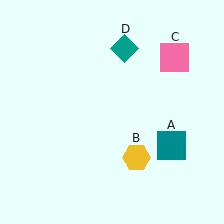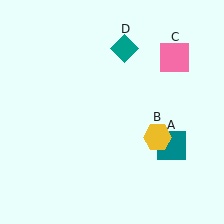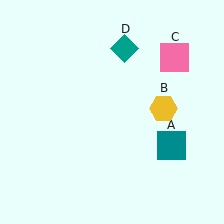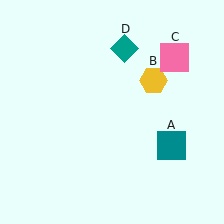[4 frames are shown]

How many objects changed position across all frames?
1 object changed position: yellow hexagon (object B).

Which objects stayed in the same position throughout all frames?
Teal square (object A) and pink square (object C) and teal diamond (object D) remained stationary.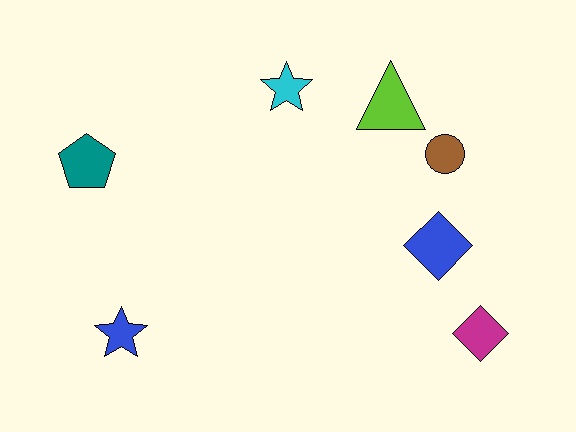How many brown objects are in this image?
There is 1 brown object.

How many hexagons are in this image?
There are no hexagons.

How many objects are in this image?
There are 7 objects.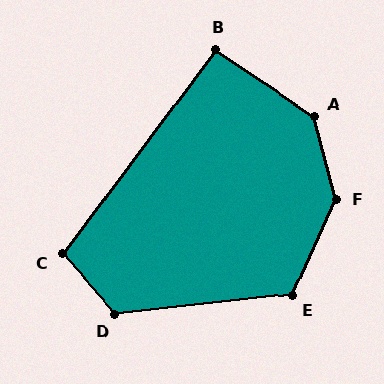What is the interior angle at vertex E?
Approximately 120 degrees (obtuse).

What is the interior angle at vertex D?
Approximately 126 degrees (obtuse).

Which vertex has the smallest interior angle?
B, at approximately 93 degrees.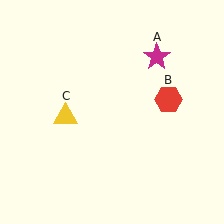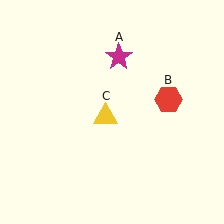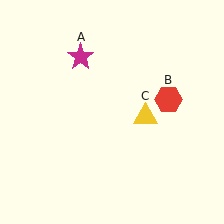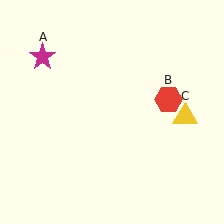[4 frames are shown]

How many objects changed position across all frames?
2 objects changed position: magenta star (object A), yellow triangle (object C).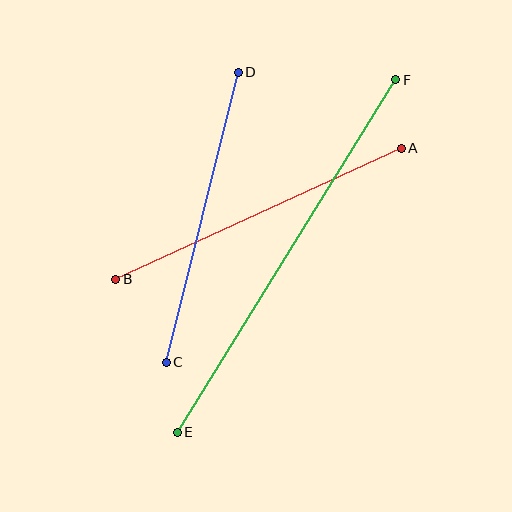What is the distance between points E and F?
The distance is approximately 415 pixels.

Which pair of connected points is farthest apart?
Points E and F are farthest apart.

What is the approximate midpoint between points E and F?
The midpoint is at approximately (286, 256) pixels.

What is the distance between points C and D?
The distance is approximately 299 pixels.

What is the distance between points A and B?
The distance is approximately 314 pixels.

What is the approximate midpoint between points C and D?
The midpoint is at approximately (202, 217) pixels.